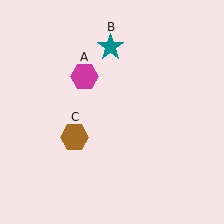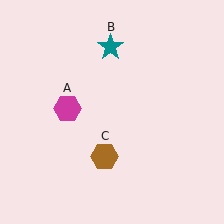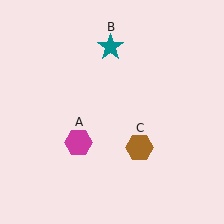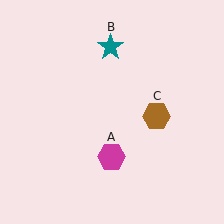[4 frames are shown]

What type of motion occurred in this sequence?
The magenta hexagon (object A), brown hexagon (object C) rotated counterclockwise around the center of the scene.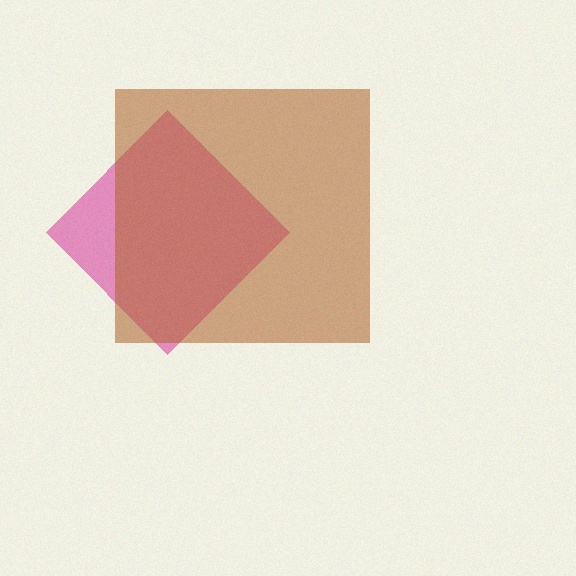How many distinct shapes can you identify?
There are 2 distinct shapes: a pink diamond, a brown square.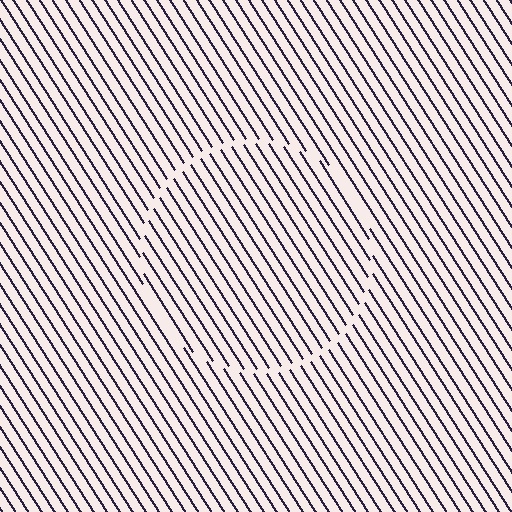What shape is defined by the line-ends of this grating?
An illusory circle. The interior of the shape contains the same grating, shifted by half a period — the contour is defined by the phase discontinuity where line-ends from the inner and outer gratings abut.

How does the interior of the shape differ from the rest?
The interior of the shape contains the same grating, shifted by half a period — the contour is defined by the phase discontinuity where line-ends from the inner and outer gratings abut.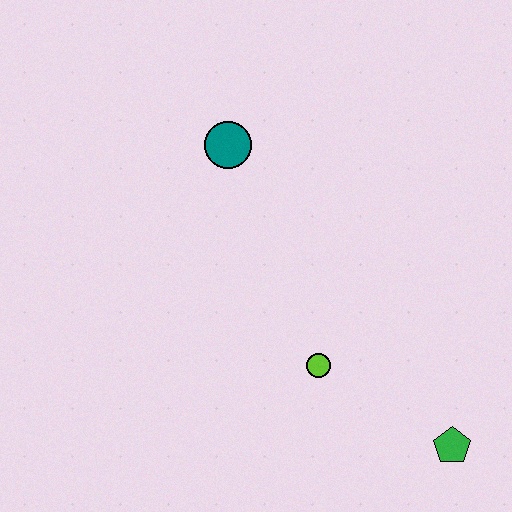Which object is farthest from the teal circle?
The green pentagon is farthest from the teal circle.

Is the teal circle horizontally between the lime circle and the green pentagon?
No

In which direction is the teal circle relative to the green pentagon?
The teal circle is above the green pentagon.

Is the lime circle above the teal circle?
No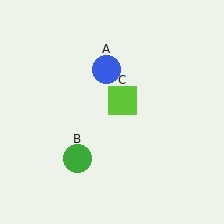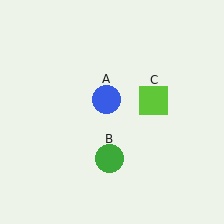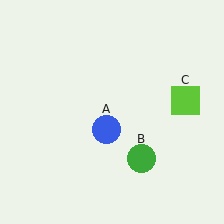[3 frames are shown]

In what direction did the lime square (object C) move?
The lime square (object C) moved right.